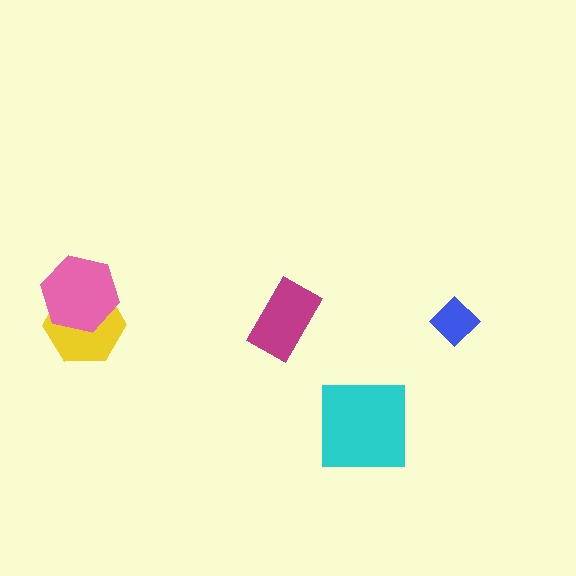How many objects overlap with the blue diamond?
0 objects overlap with the blue diamond.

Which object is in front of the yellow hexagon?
The pink hexagon is in front of the yellow hexagon.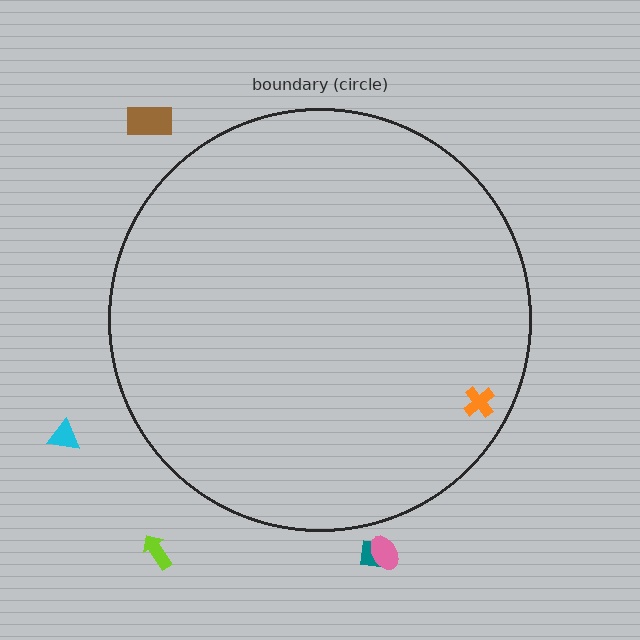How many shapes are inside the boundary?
1 inside, 5 outside.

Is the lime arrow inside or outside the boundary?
Outside.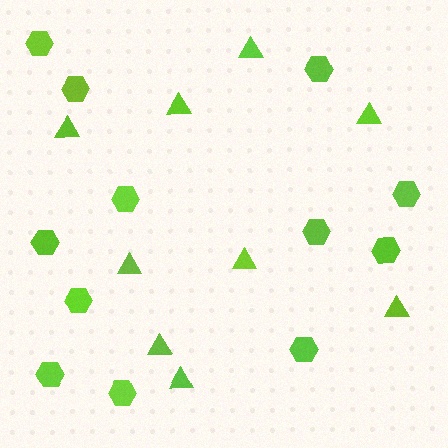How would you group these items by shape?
There are 2 groups: one group of hexagons (12) and one group of triangles (9).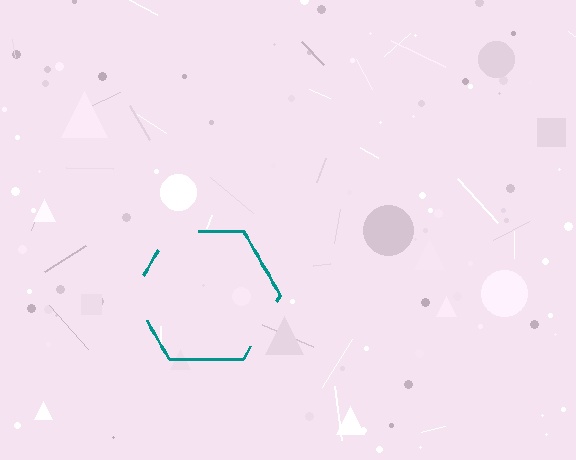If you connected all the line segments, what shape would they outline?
They would outline a hexagon.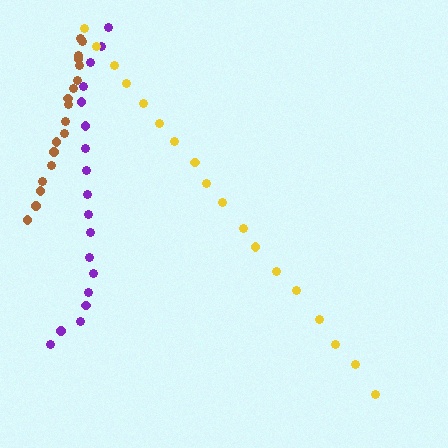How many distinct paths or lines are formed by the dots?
There are 3 distinct paths.